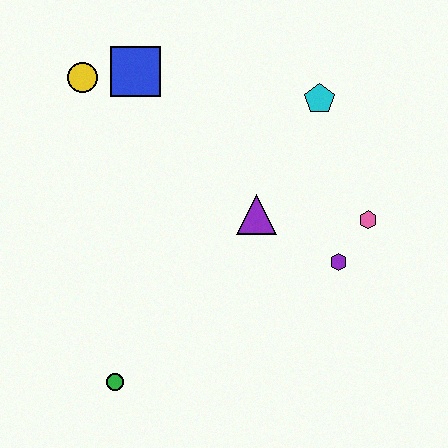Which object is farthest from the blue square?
The green circle is farthest from the blue square.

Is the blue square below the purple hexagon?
No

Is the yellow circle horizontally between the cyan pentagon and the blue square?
No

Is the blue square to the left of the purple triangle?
Yes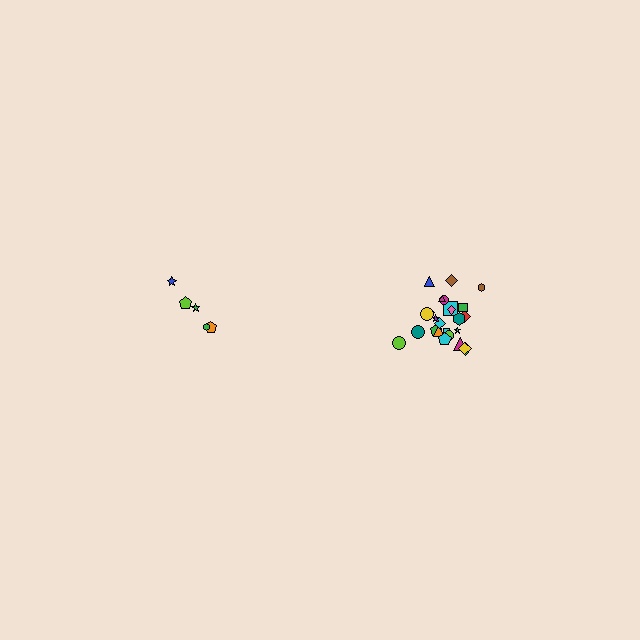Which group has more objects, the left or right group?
The right group.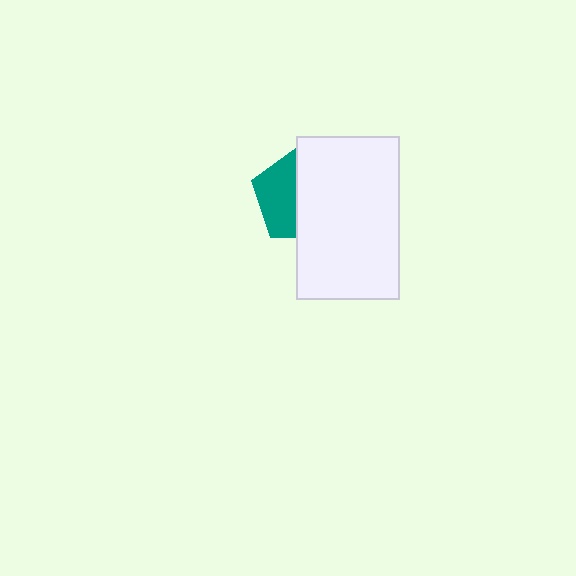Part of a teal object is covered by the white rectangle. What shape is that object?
It is a pentagon.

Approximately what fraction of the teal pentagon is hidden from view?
Roughly 56% of the teal pentagon is hidden behind the white rectangle.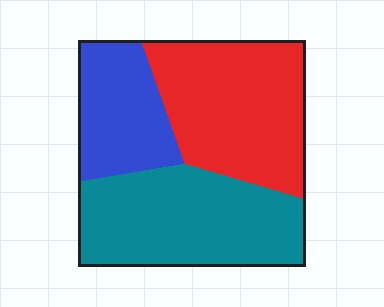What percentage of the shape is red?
Red covers about 40% of the shape.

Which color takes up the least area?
Blue, at roughly 20%.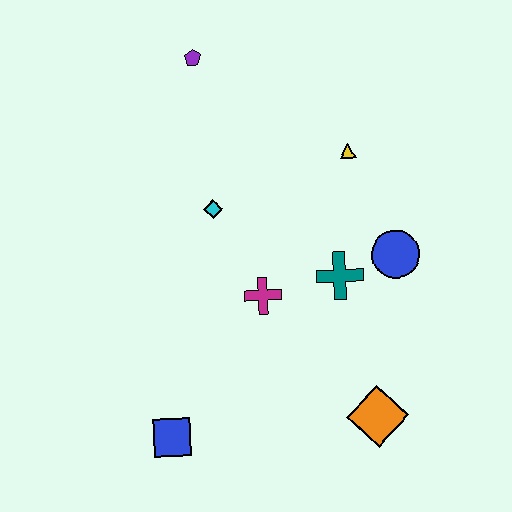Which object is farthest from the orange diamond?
The purple pentagon is farthest from the orange diamond.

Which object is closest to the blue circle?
The teal cross is closest to the blue circle.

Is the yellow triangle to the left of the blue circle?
Yes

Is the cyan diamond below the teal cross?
No